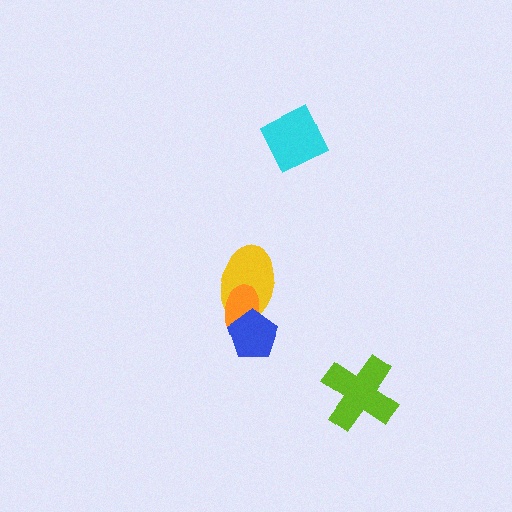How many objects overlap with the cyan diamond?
0 objects overlap with the cyan diamond.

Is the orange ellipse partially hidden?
Yes, it is partially covered by another shape.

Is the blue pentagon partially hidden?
No, no other shape covers it.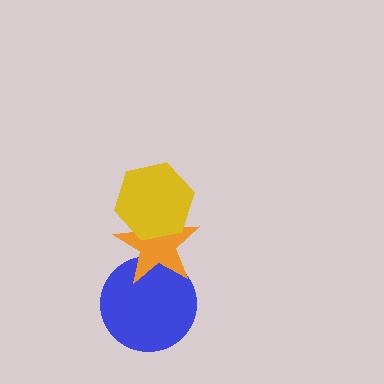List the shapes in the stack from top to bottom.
From top to bottom: the yellow hexagon, the orange star, the blue circle.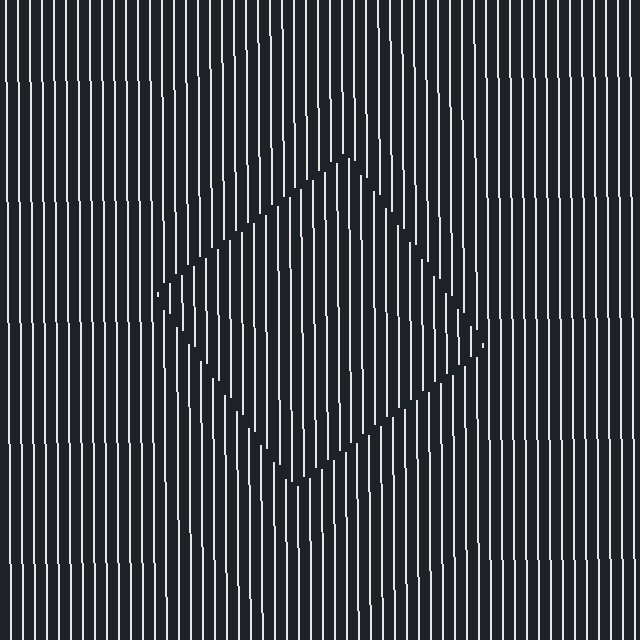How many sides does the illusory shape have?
4 sides — the line-ends trace a square.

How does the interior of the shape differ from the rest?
The interior of the shape contains the same grating, shifted by half a period — the contour is defined by the phase discontinuity where line-ends from the inner and outer gratings abut.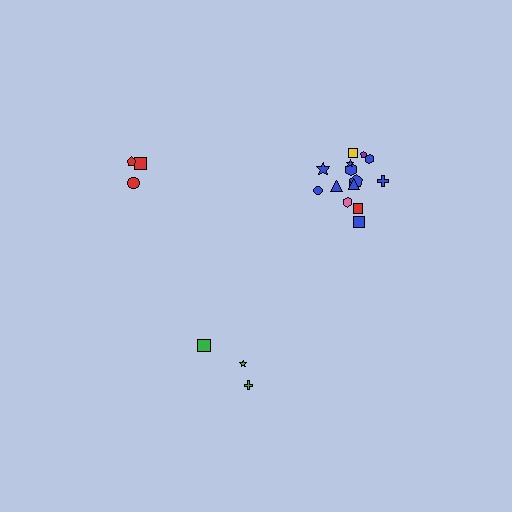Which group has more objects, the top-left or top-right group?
The top-right group.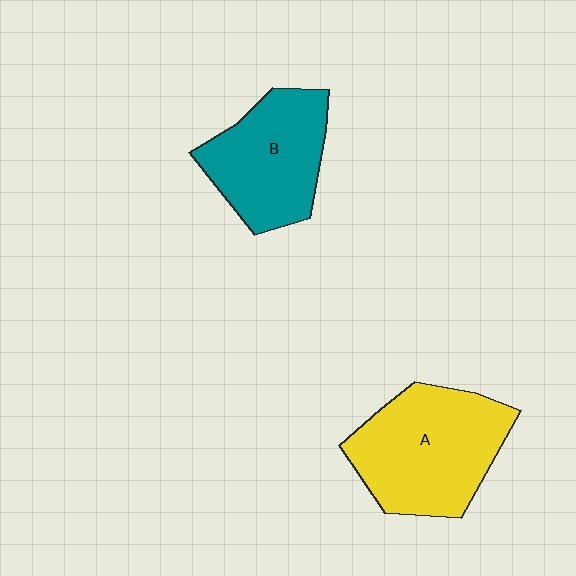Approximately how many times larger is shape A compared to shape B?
Approximately 1.2 times.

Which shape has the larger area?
Shape A (yellow).